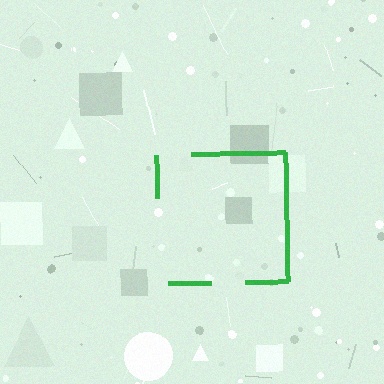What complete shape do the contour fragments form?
The contour fragments form a square.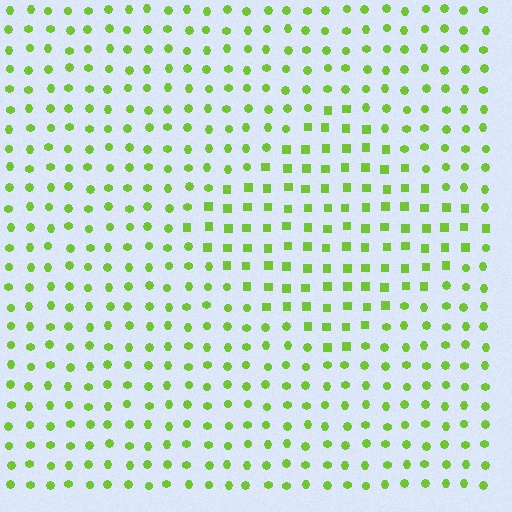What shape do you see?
I see a diamond.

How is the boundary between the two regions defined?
The boundary is defined by a change in element shape: squares inside vs. circles outside. All elements share the same color and spacing.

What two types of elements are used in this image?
The image uses squares inside the diamond region and circles outside it.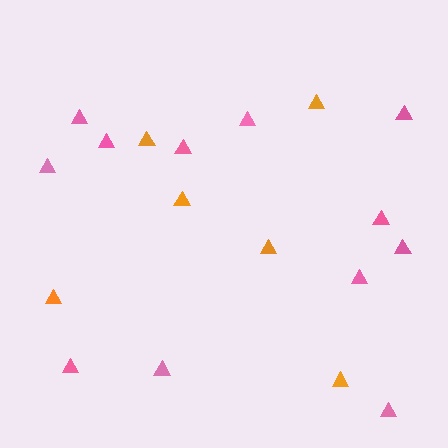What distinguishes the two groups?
There are 2 groups: one group of orange triangles (6) and one group of pink triangles (12).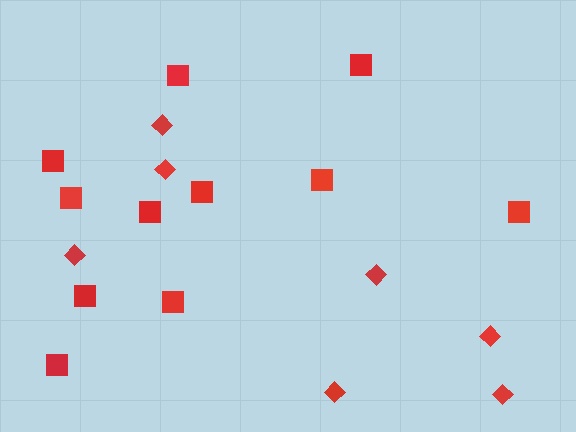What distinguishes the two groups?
There are 2 groups: one group of squares (11) and one group of diamonds (7).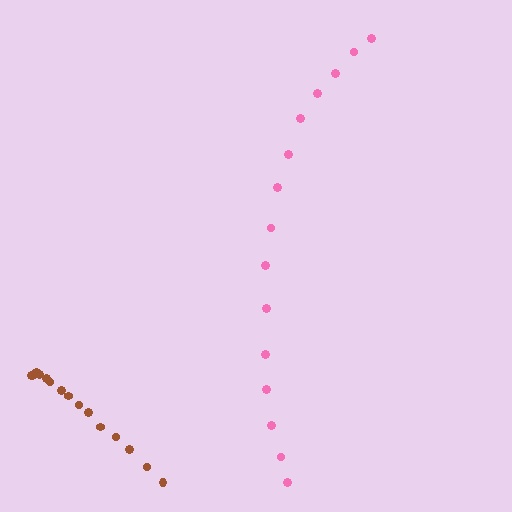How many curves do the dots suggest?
There are 2 distinct paths.